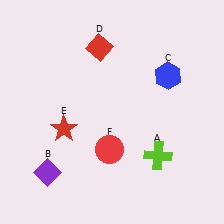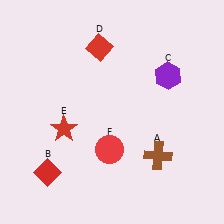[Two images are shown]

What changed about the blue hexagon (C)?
In Image 1, C is blue. In Image 2, it changed to purple.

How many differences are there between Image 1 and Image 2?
There are 3 differences between the two images.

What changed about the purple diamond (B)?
In Image 1, B is purple. In Image 2, it changed to red.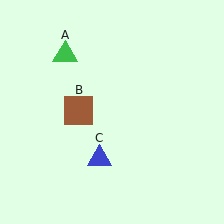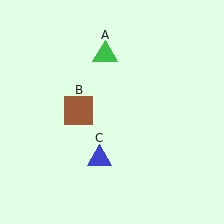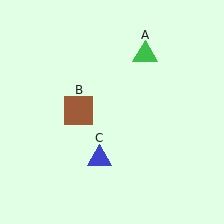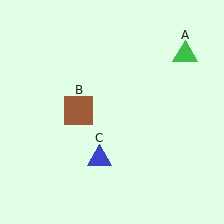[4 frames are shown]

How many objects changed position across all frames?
1 object changed position: green triangle (object A).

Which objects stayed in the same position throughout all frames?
Brown square (object B) and blue triangle (object C) remained stationary.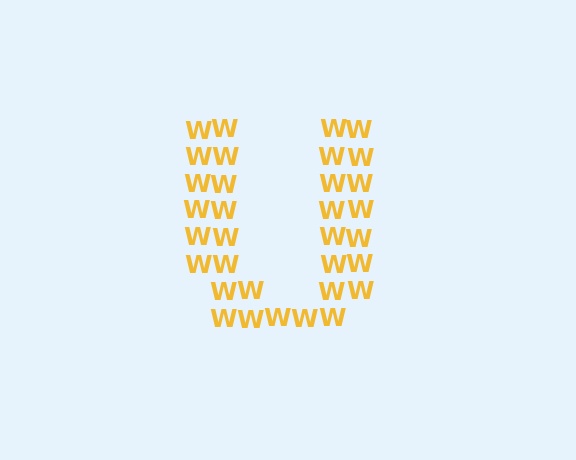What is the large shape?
The large shape is the letter U.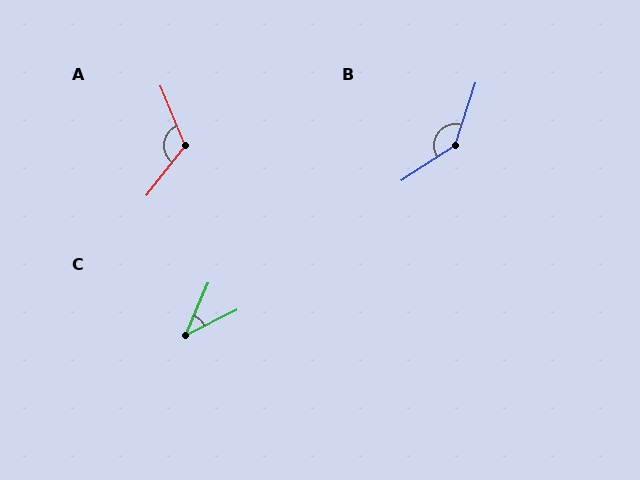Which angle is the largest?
B, at approximately 142 degrees.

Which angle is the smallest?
C, at approximately 41 degrees.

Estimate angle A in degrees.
Approximately 120 degrees.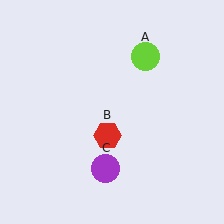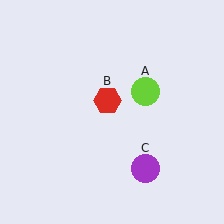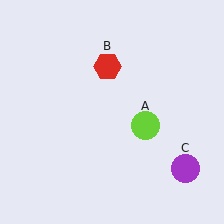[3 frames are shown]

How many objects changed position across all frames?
3 objects changed position: lime circle (object A), red hexagon (object B), purple circle (object C).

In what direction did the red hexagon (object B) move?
The red hexagon (object B) moved up.